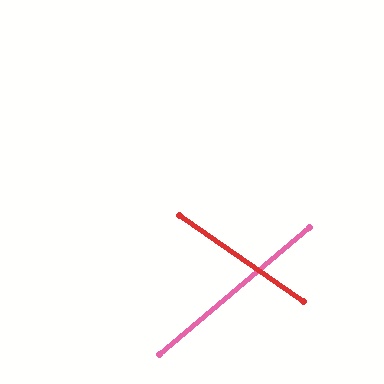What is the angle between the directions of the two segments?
Approximately 75 degrees.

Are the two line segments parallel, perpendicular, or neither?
Neither parallel nor perpendicular — they differ by about 75°.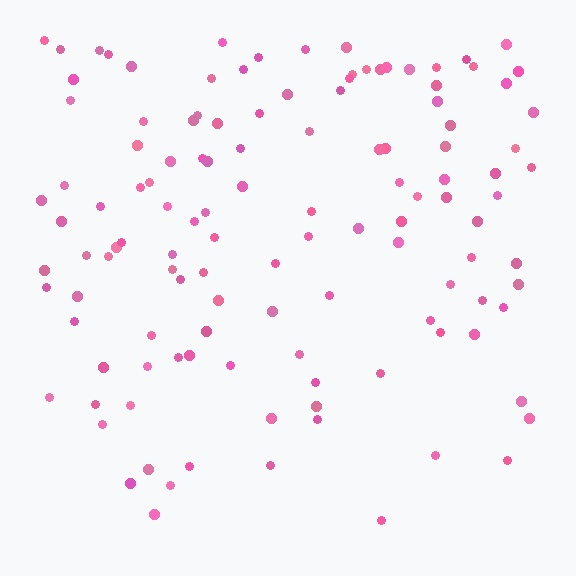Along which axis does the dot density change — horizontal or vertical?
Vertical.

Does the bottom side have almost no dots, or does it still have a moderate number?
Still a moderate number, just noticeably fewer than the top.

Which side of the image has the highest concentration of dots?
The top.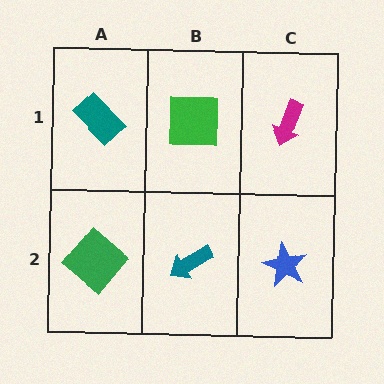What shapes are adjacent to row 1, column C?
A blue star (row 2, column C), a green square (row 1, column B).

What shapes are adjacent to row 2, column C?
A magenta arrow (row 1, column C), a teal arrow (row 2, column B).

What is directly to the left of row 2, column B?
A green diamond.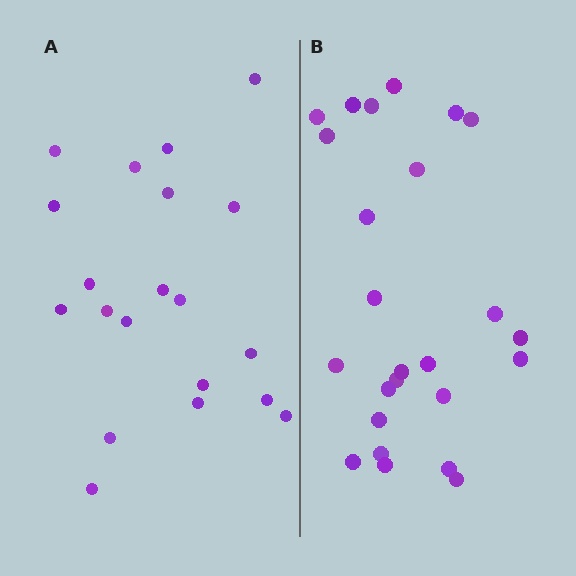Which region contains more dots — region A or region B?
Region B (the right region) has more dots.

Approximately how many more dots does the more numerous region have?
Region B has about 5 more dots than region A.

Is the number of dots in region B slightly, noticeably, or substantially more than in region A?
Region B has noticeably more, but not dramatically so. The ratio is roughly 1.2 to 1.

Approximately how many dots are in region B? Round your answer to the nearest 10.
About 20 dots. (The exact count is 25, which rounds to 20.)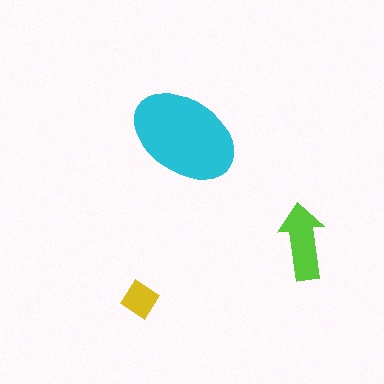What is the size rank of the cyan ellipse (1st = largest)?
1st.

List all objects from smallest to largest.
The yellow diamond, the lime arrow, the cyan ellipse.